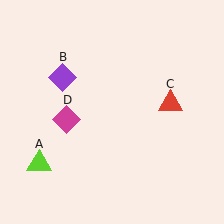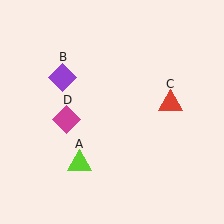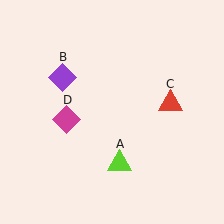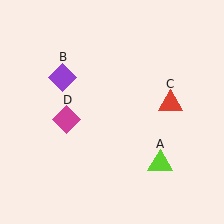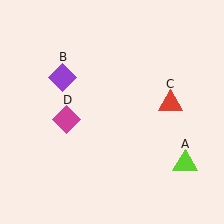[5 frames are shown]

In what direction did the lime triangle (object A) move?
The lime triangle (object A) moved right.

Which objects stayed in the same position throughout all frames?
Purple diamond (object B) and red triangle (object C) and magenta diamond (object D) remained stationary.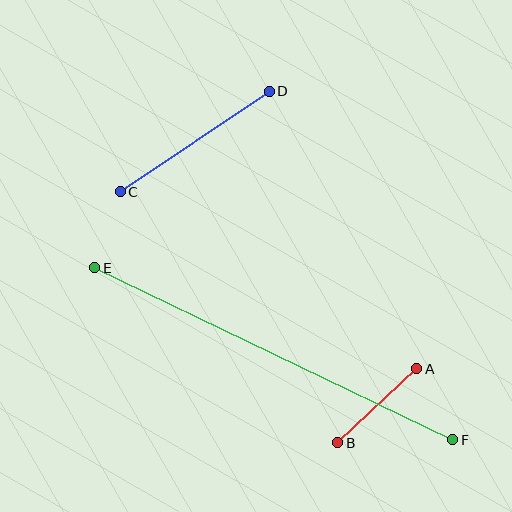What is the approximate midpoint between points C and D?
The midpoint is at approximately (195, 141) pixels.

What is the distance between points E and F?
The distance is approximately 397 pixels.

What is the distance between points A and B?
The distance is approximately 108 pixels.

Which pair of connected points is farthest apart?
Points E and F are farthest apart.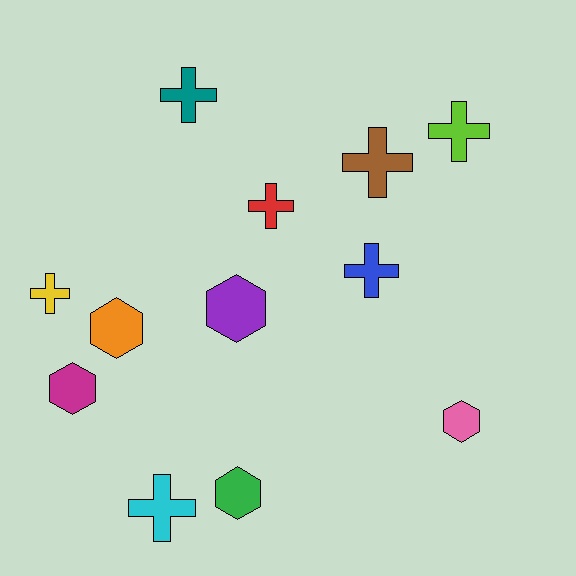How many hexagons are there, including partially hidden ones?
There are 5 hexagons.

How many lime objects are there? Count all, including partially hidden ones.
There is 1 lime object.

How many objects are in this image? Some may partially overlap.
There are 12 objects.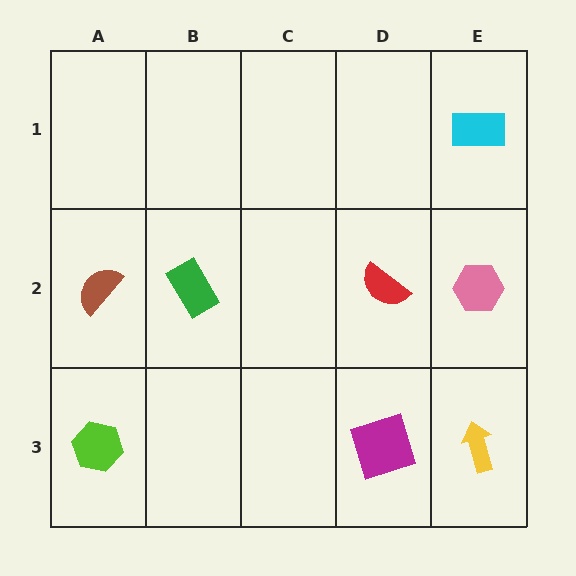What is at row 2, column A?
A brown semicircle.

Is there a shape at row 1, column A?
No, that cell is empty.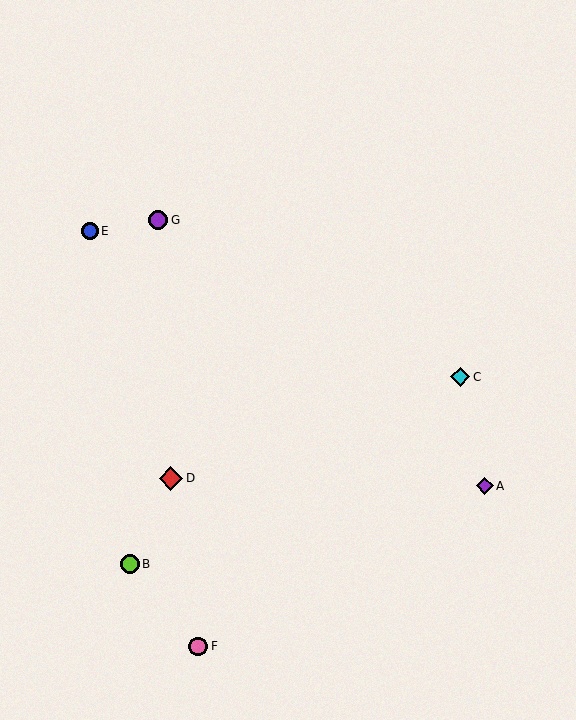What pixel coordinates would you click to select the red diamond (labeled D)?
Click at (171, 478) to select the red diamond D.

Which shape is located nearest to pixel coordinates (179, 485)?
The red diamond (labeled D) at (171, 478) is nearest to that location.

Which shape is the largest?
The red diamond (labeled D) is the largest.